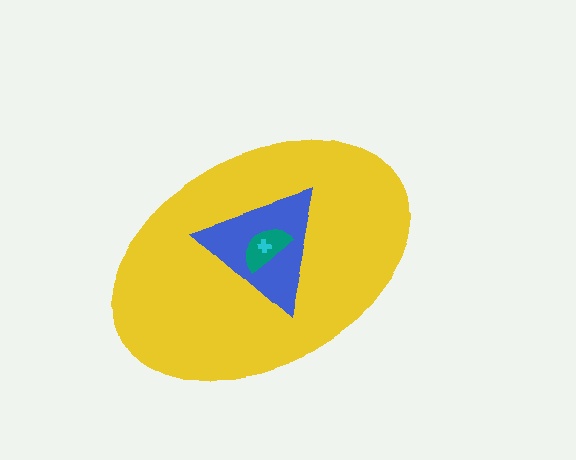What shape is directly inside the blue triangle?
The teal semicircle.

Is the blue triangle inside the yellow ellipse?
Yes.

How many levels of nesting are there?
4.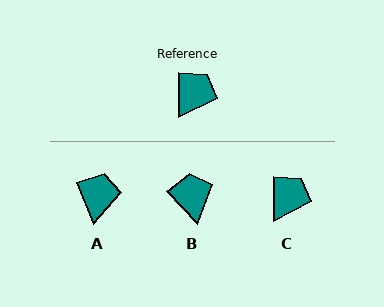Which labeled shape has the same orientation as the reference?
C.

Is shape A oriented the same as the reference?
No, it is off by about 21 degrees.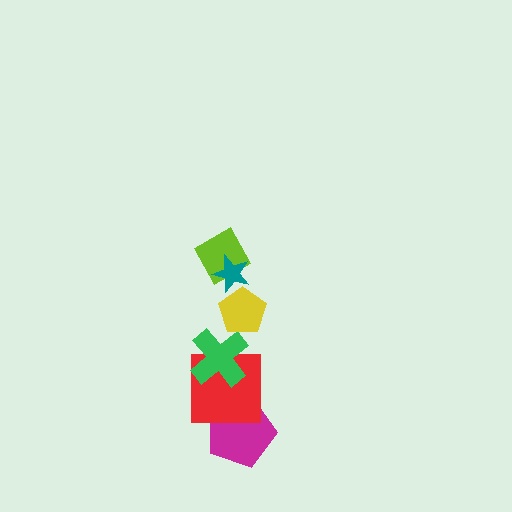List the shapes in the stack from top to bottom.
From top to bottom: the teal star, the lime diamond, the yellow pentagon, the green cross, the red square, the magenta pentagon.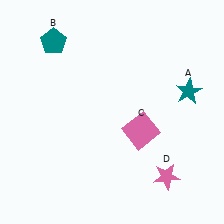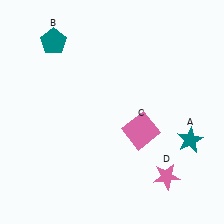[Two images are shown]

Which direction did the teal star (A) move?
The teal star (A) moved down.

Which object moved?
The teal star (A) moved down.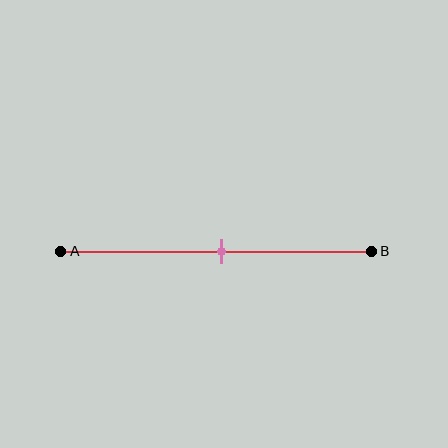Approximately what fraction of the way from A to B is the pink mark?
The pink mark is approximately 50% of the way from A to B.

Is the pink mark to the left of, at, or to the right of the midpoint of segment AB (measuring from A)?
The pink mark is approximately at the midpoint of segment AB.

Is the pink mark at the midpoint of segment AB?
Yes, the mark is approximately at the midpoint.